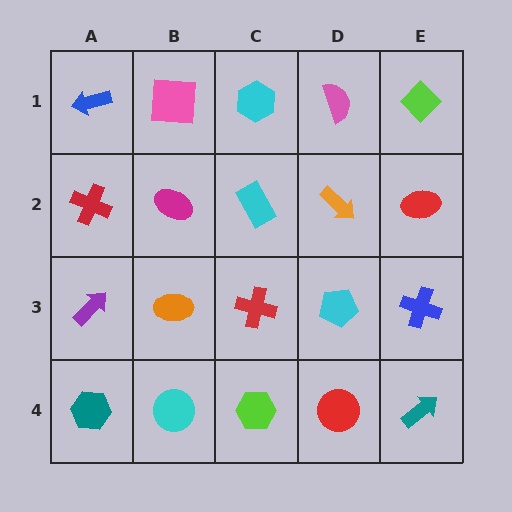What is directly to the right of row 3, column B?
A red cross.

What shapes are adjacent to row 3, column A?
A red cross (row 2, column A), a teal hexagon (row 4, column A), an orange ellipse (row 3, column B).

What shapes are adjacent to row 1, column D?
An orange arrow (row 2, column D), a cyan hexagon (row 1, column C), a lime diamond (row 1, column E).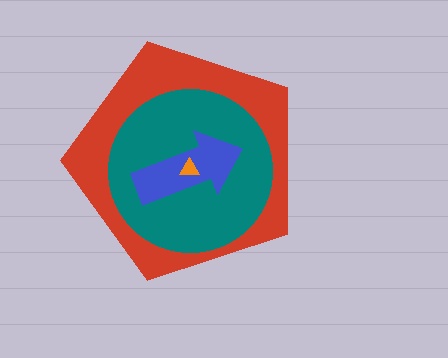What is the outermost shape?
The red pentagon.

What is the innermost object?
The orange triangle.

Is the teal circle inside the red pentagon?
Yes.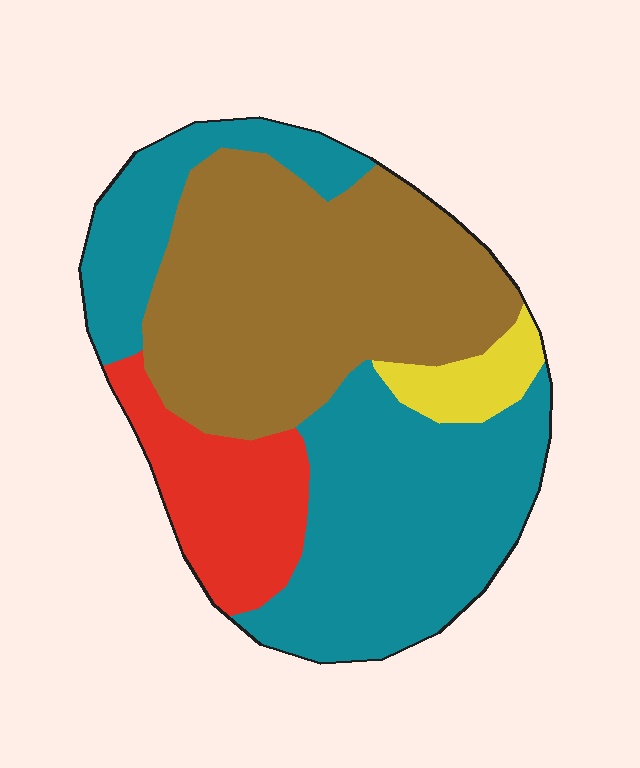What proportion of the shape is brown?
Brown takes up about two fifths (2/5) of the shape.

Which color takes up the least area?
Yellow, at roughly 5%.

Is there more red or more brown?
Brown.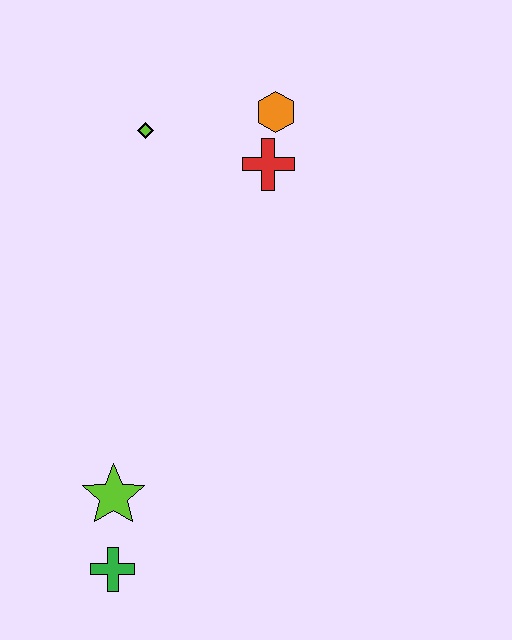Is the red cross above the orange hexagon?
No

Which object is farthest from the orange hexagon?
The green cross is farthest from the orange hexagon.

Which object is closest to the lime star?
The green cross is closest to the lime star.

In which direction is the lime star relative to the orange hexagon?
The lime star is below the orange hexagon.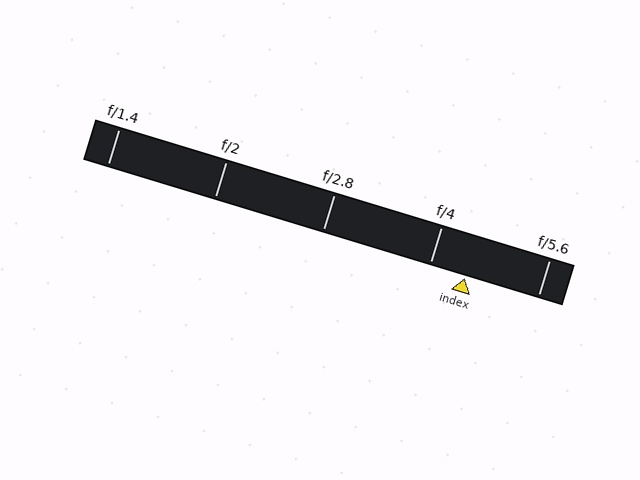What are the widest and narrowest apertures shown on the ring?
The widest aperture shown is f/1.4 and the narrowest is f/5.6.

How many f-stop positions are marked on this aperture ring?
There are 5 f-stop positions marked.